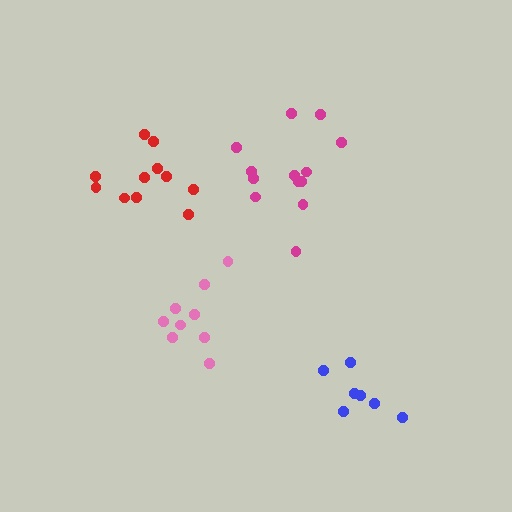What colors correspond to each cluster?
The clusters are colored: pink, blue, red, magenta.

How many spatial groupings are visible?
There are 4 spatial groupings.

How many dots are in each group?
Group 1: 9 dots, Group 2: 7 dots, Group 3: 11 dots, Group 4: 13 dots (40 total).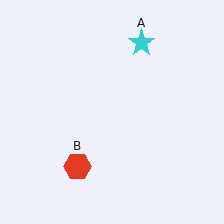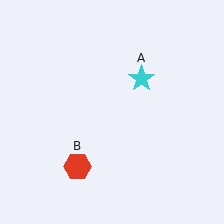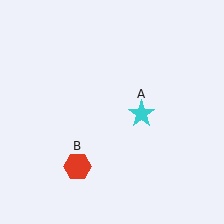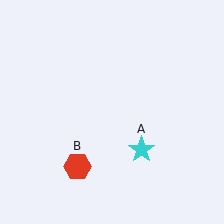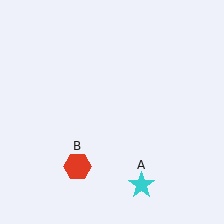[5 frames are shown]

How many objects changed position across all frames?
1 object changed position: cyan star (object A).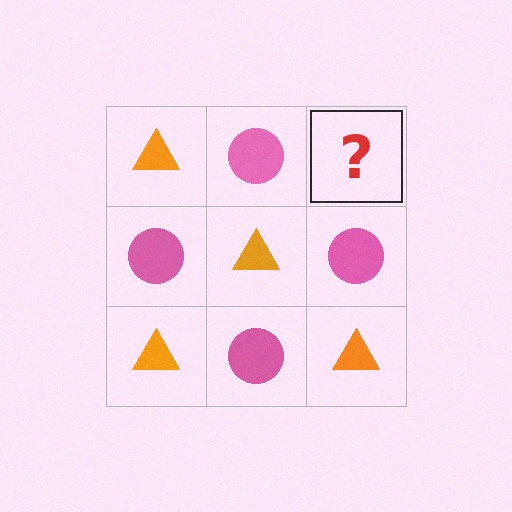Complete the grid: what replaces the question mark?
The question mark should be replaced with an orange triangle.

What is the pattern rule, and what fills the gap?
The rule is that it alternates orange triangle and pink circle in a checkerboard pattern. The gap should be filled with an orange triangle.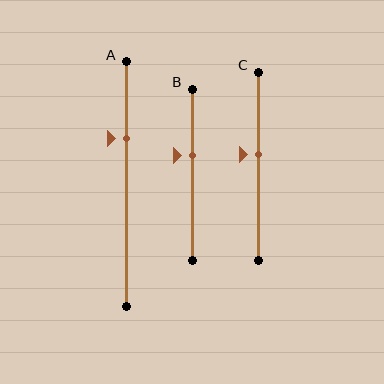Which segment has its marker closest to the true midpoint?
Segment C has its marker closest to the true midpoint.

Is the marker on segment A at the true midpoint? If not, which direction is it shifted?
No, the marker on segment A is shifted upward by about 19% of the segment length.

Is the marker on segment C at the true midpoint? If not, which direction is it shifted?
No, the marker on segment C is shifted upward by about 6% of the segment length.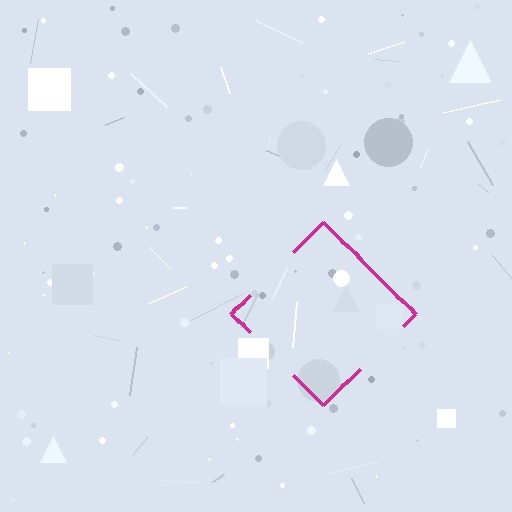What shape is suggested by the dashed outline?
The dashed outline suggests a diamond.